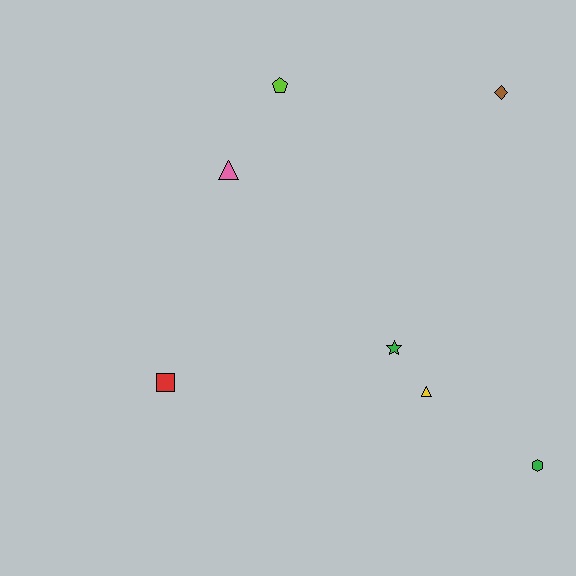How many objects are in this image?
There are 7 objects.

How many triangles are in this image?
There are 2 triangles.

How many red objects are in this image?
There is 1 red object.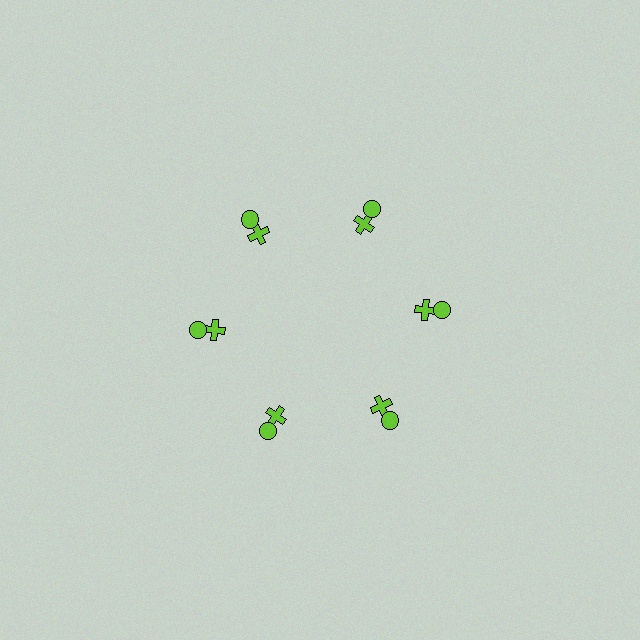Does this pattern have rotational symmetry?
Yes, this pattern has 6-fold rotational symmetry. It looks the same after rotating 60 degrees around the center.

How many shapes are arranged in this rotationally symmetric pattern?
There are 12 shapes, arranged in 6 groups of 2.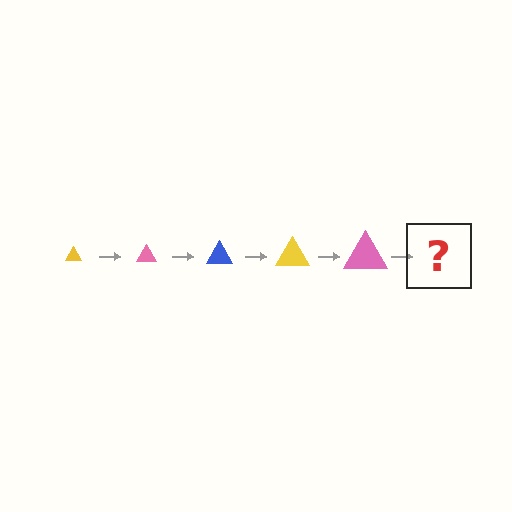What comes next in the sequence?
The next element should be a blue triangle, larger than the previous one.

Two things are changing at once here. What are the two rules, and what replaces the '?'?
The two rules are that the triangle grows larger each step and the color cycles through yellow, pink, and blue. The '?' should be a blue triangle, larger than the previous one.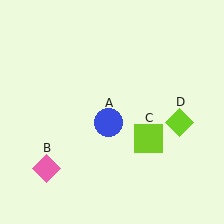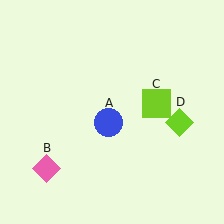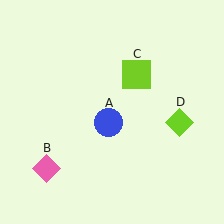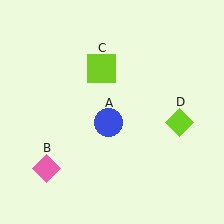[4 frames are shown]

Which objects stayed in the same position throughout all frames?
Blue circle (object A) and pink diamond (object B) and lime diamond (object D) remained stationary.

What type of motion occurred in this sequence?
The lime square (object C) rotated counterclockwise around the center of the scene.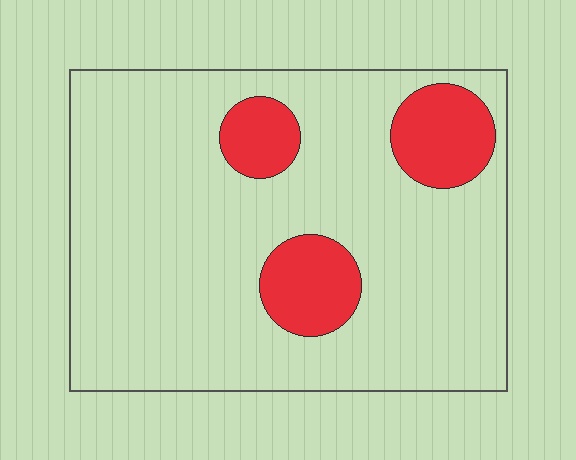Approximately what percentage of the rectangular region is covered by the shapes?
Approximately 15%.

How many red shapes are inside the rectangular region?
3.